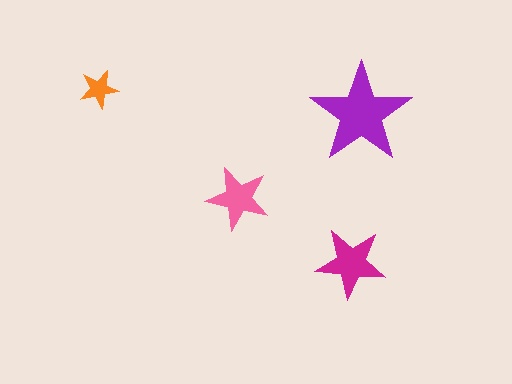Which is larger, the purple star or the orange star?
The purple one.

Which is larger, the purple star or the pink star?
The purple one.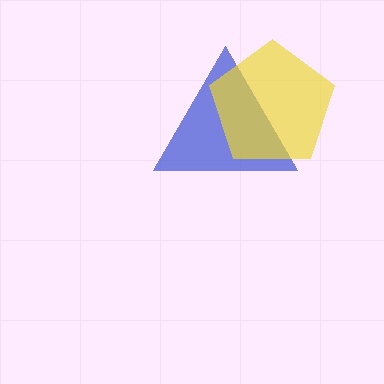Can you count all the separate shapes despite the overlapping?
Yes, there are 2 separate shapes.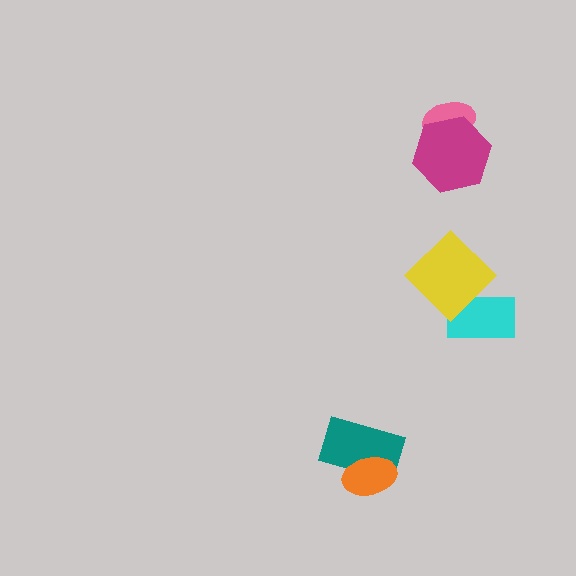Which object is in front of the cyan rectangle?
The yellow diamond is in front of the cyan rectangle.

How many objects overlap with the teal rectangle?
1 object overlaps with the teal rectangle.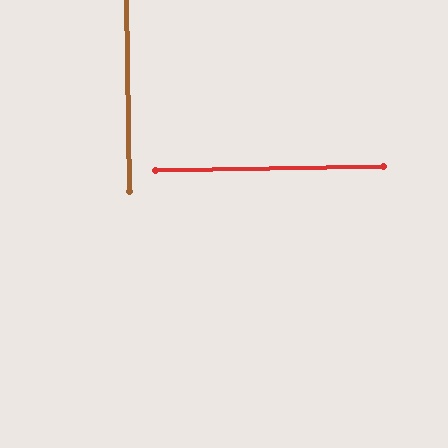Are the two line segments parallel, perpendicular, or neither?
Perpendicular — they meet at approximately 90°.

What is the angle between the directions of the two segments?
Approximately 90 degrees.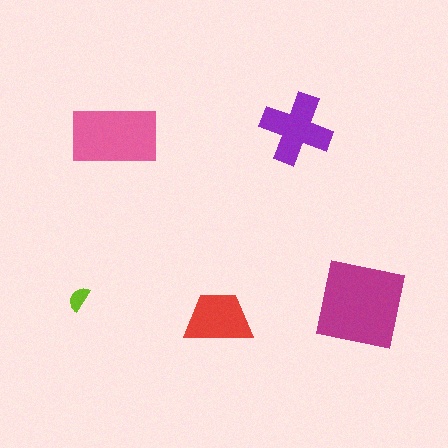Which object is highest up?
The purple cross is topmost.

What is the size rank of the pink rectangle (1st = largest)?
2nd.